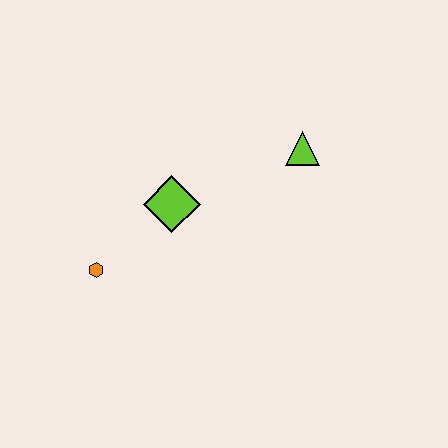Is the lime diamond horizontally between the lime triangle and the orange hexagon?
Yes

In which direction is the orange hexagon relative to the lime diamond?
The orange hexagon is to the left of the lime diamond.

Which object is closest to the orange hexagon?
The lime diamond is closest to the orange hexagon.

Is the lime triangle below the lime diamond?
No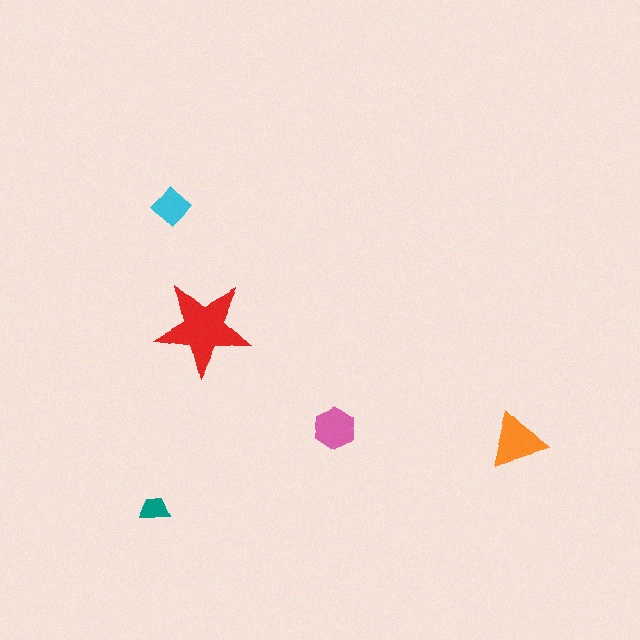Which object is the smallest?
The teal trapezoid.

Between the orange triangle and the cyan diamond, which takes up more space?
The orange triangle.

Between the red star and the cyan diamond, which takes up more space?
The red star.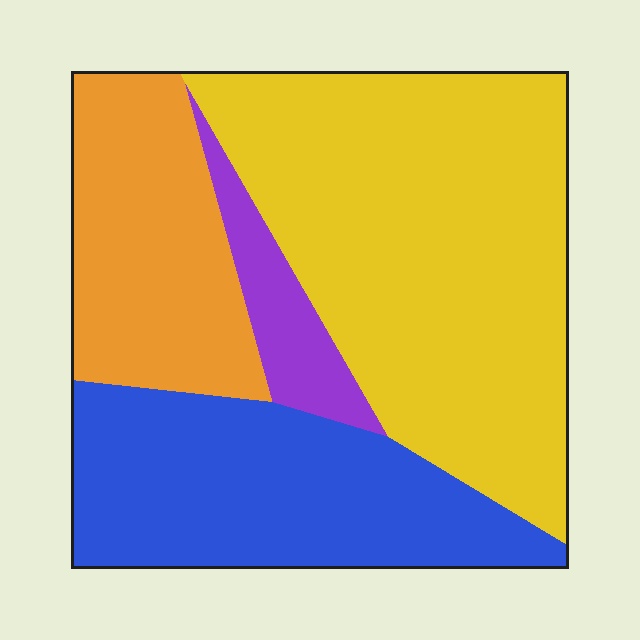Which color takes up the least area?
Purple, at roughly 5%.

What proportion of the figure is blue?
Blue covers roughly 25% of the figure.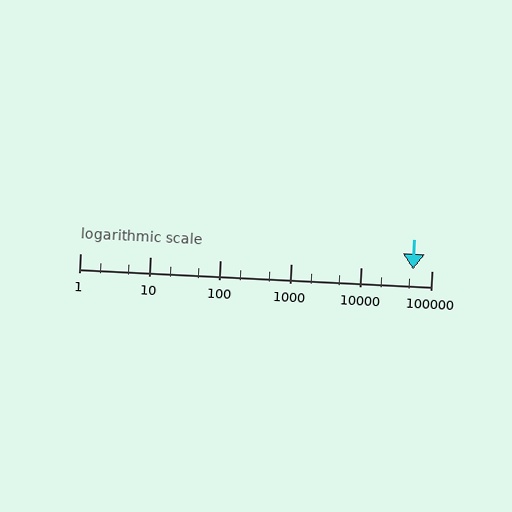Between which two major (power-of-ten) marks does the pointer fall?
The pointer is between 10000 and 100000.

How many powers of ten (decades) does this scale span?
The scale spans 5 decades, from 1 to 100000.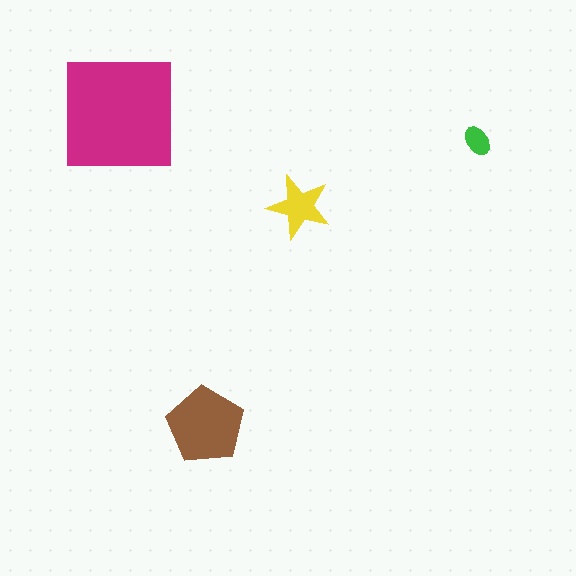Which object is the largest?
The magenta square.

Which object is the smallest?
The green ellipse.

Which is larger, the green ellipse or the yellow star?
The yellow star.